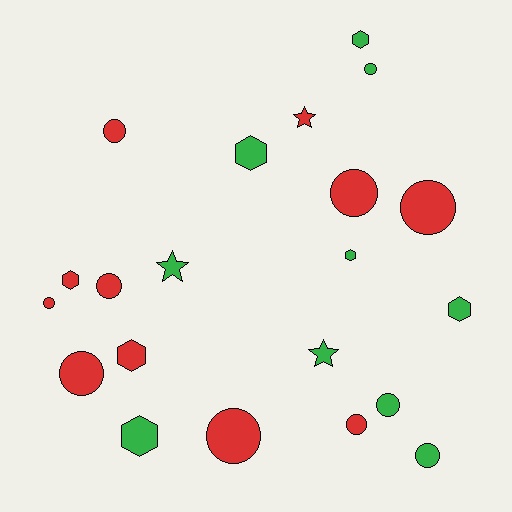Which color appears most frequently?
Red, with 11 objects.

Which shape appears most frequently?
Circle, with 11 objects.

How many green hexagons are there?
There are 5 green hexagons.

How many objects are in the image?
There are 21 objects.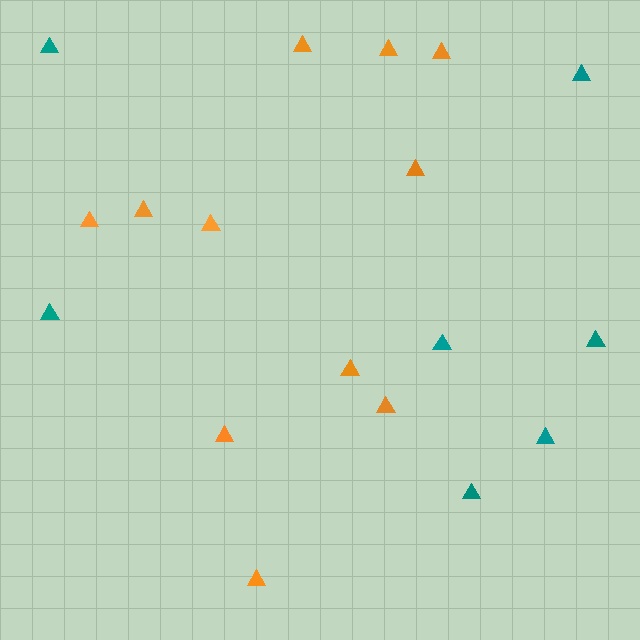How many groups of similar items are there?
There are 2 groups: one group of teal triangles (7) and one group of orange triangles (11).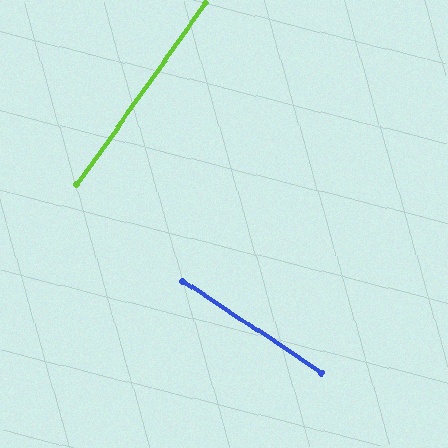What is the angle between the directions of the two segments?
Approximately 88 degrees.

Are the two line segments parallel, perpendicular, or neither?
Perpendicular — they meet at approximately 88°.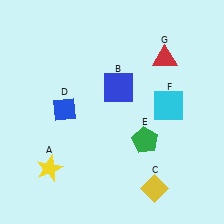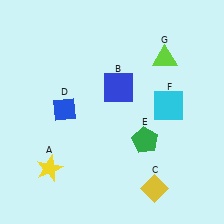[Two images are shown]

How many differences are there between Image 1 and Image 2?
There is 1 difference between the two images.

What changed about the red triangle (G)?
In Image 1, G is red. In Image 2, it changed to lime.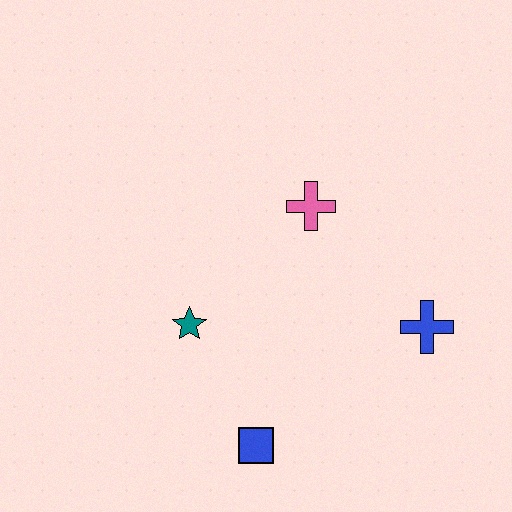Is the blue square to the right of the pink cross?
No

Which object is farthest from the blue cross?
The teal star is farthest from the blue cross.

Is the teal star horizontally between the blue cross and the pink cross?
No